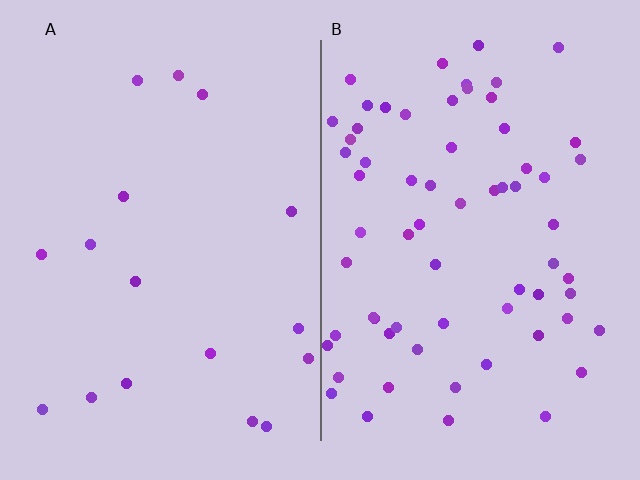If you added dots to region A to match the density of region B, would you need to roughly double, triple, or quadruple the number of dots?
Approximately quadruple.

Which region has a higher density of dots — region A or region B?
B (the right).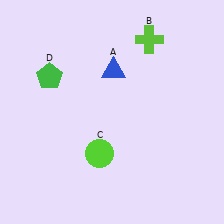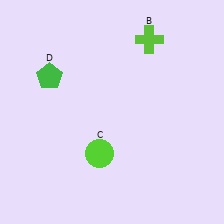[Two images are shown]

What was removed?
The blue triangle (A) was removed in Image 2.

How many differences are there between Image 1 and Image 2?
There is 1 difference between the two images.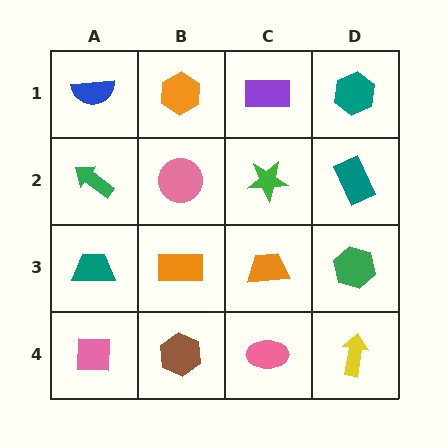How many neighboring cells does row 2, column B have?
4.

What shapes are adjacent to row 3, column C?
A green star (row 2, column C), a pink ellipse (row 4, column C), an orange rectangle (row 3, column B), a green hexagon (row 3, column D).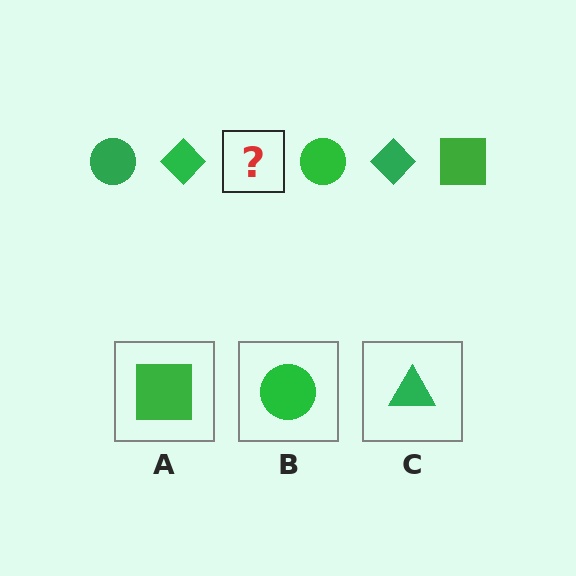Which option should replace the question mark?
Option A.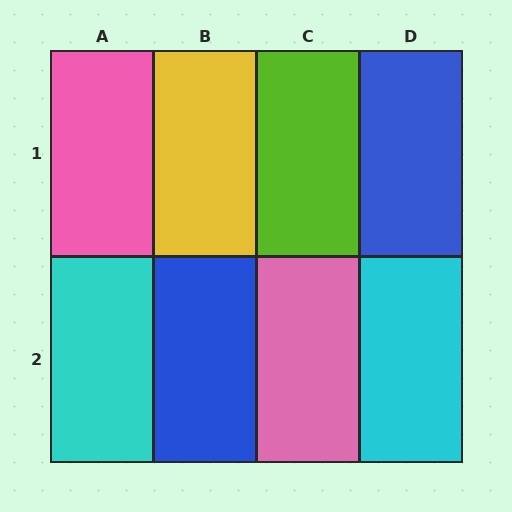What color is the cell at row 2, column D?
Cyan.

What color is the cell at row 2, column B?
Blue.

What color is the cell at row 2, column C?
Pink.